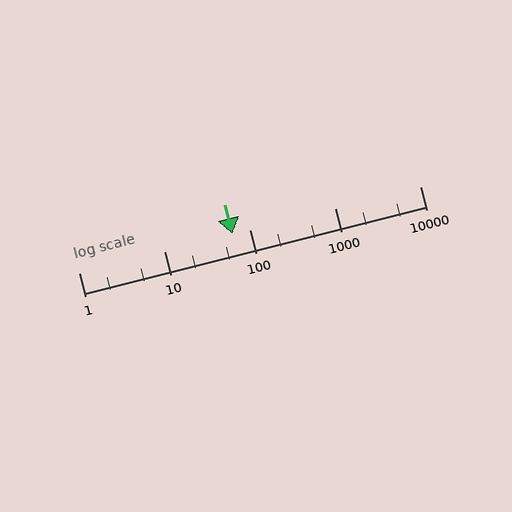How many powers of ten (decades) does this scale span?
The scale spans 4 decades, from 1 to 10000.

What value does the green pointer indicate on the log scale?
The pointer indicates approximately 63.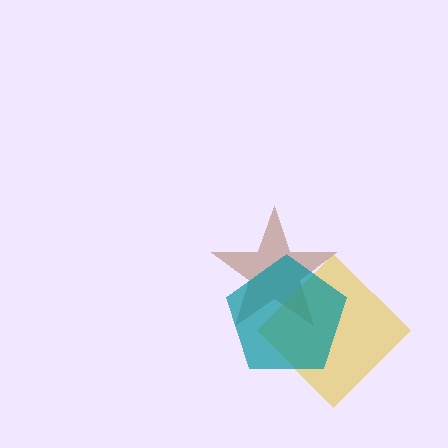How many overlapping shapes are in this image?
There are 3 overlapping shapes in the image.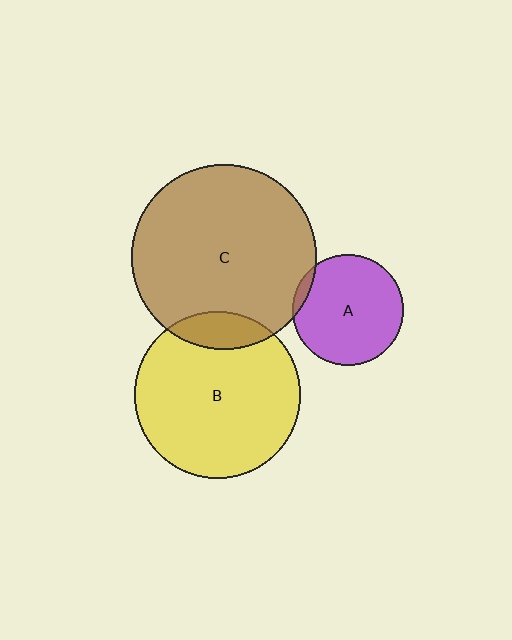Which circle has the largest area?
Circle C (brown).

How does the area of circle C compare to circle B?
Approximately 1.2 times.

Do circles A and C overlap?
Yes.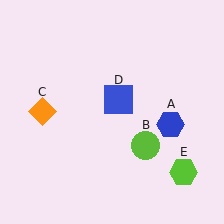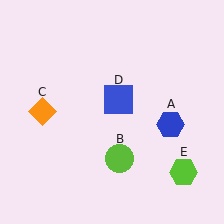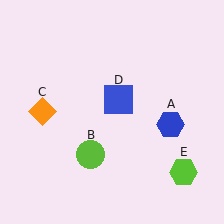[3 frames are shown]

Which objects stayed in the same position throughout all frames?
Blue hexagon (object A) and orange diamond (object C) and blue square (object D) and lime hexagon (object E) remained stationary.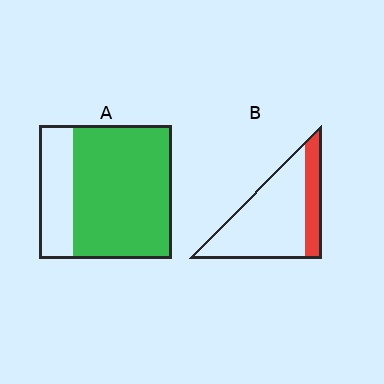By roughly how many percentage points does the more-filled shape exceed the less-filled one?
By roughly 50 percentage points (A over B).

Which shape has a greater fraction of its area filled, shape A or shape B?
Shape A.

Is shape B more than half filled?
No.